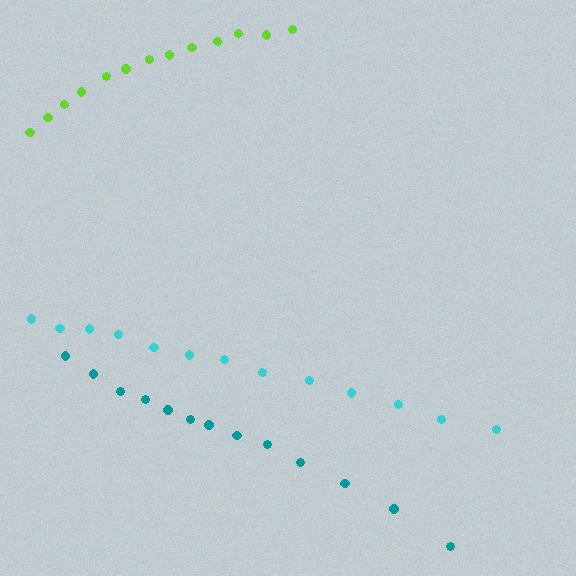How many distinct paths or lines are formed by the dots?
There are 3 distinct paths.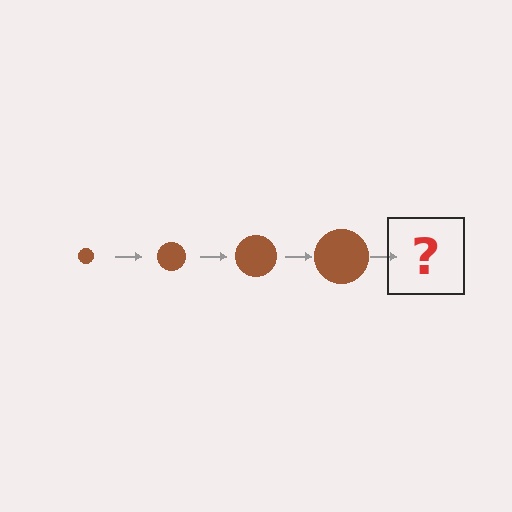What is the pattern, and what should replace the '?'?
The pattern is that the circle gets progressively larger each step. The '?' should be a brown circle, larger than the previous one.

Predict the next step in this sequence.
The next step is a brown circle, larger than the previous one.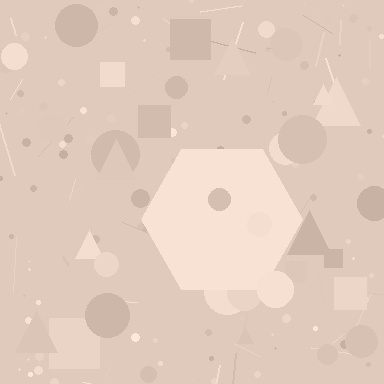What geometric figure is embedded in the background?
A hexagon is embedded in the background.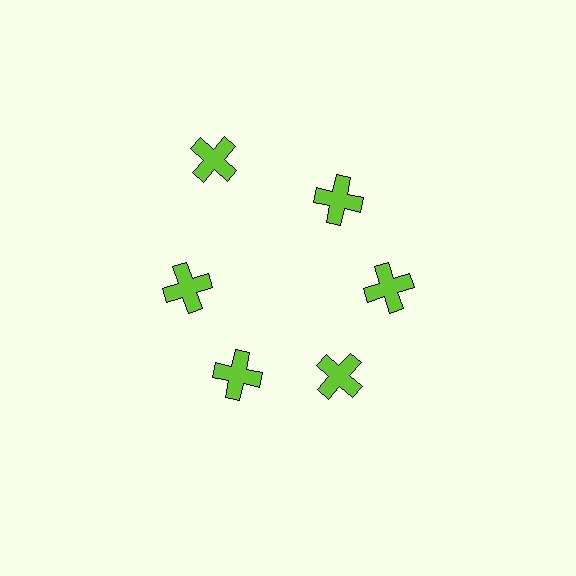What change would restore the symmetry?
The symmetry would be restored by moving it inward, back onto the ring so that all 6 crosses sit at equal angles and equal distance from the center.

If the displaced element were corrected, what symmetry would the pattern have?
It would have 6-fold rotational symmetry — the pattern would map onto itself every 60 degrees.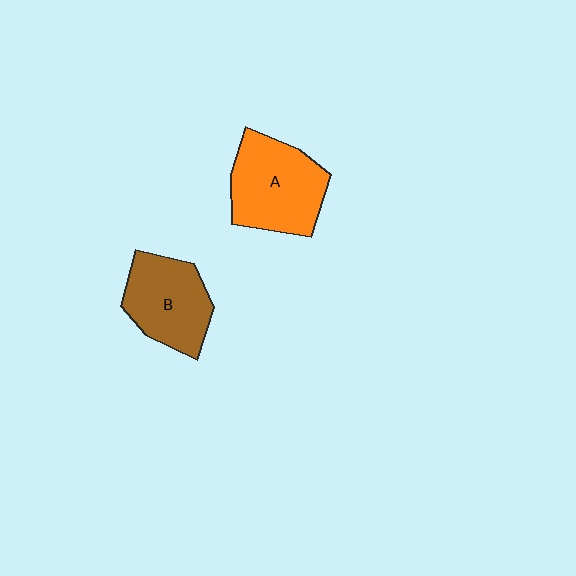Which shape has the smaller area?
Shape B (brown).